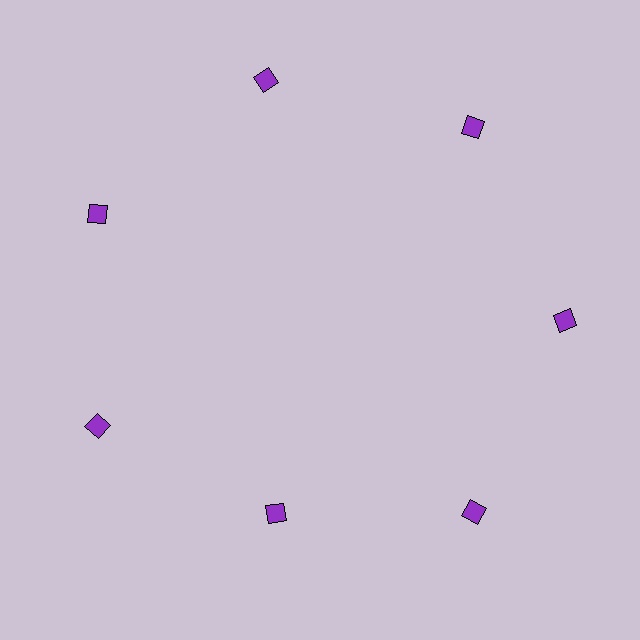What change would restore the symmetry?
The symmetry would be restored by moving it outward, back onto the ring so that all 7 diamonds sit at equal angles and equal distance from the center.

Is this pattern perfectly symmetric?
No. The 7 purple diamonds are arranged in a ring, but one element near the 6 o'clock position is pulled inward toward the center, breaking the 7-fold rotational symmetry.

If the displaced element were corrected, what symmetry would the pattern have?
It would have 7-fold rotational symmetry — the pattern would map onto itself every 51 degrees.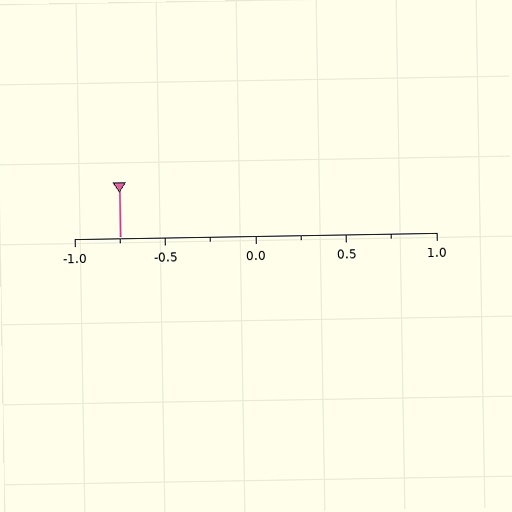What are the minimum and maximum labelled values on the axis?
The axis runs from -1.0 to 1.0.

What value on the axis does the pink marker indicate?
The marker indicates approximately -0.75.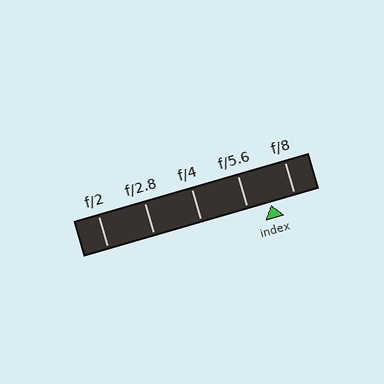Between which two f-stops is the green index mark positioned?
The index mark is between f/5.6 and f/8.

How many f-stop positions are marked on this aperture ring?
There are 5 f-stop positions marked.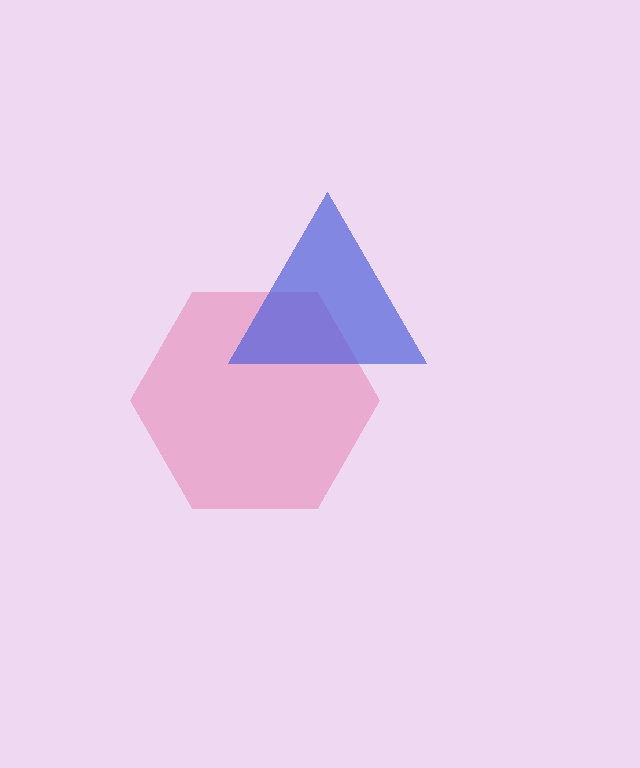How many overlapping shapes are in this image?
There are 2 overlapping shapes in the image.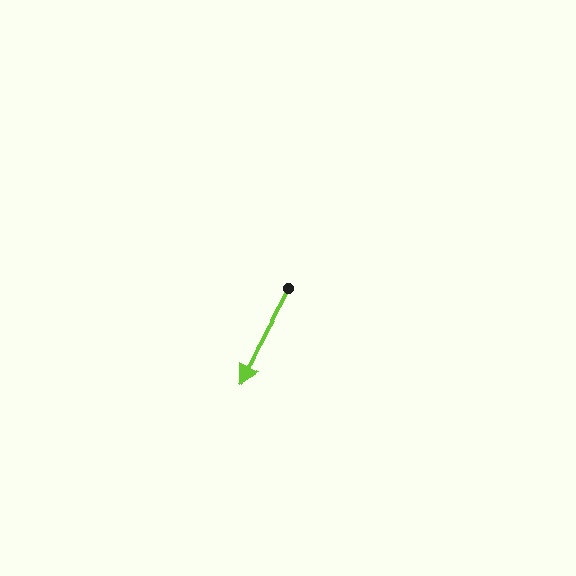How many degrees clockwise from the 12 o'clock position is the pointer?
Approximately 207 degrees.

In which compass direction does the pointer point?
Southwest.